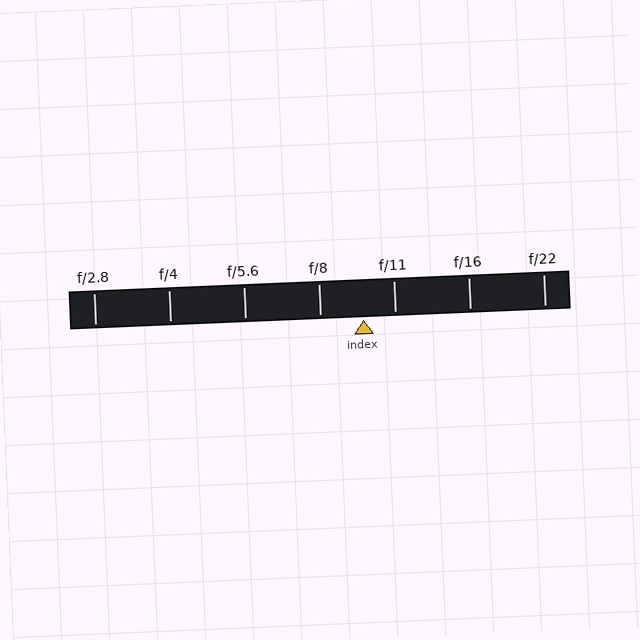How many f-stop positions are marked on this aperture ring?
There are 7 f-stop positions marked.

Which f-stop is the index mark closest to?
The index mark is closest to f/11.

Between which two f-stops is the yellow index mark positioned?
The index mark is between f/8 and f/11.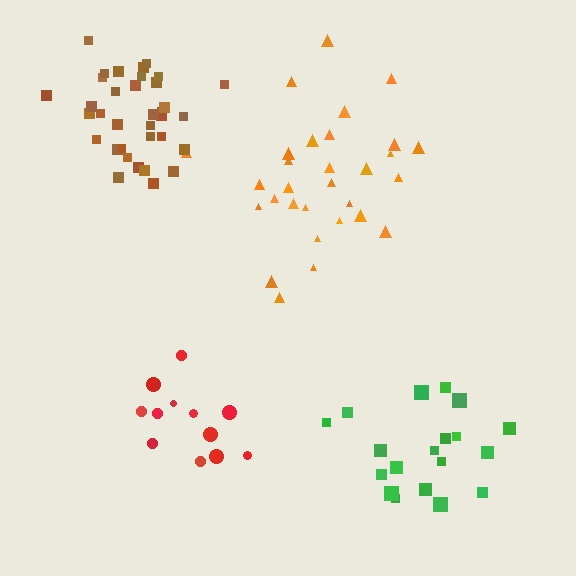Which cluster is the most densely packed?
Brown.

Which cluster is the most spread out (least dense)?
Red.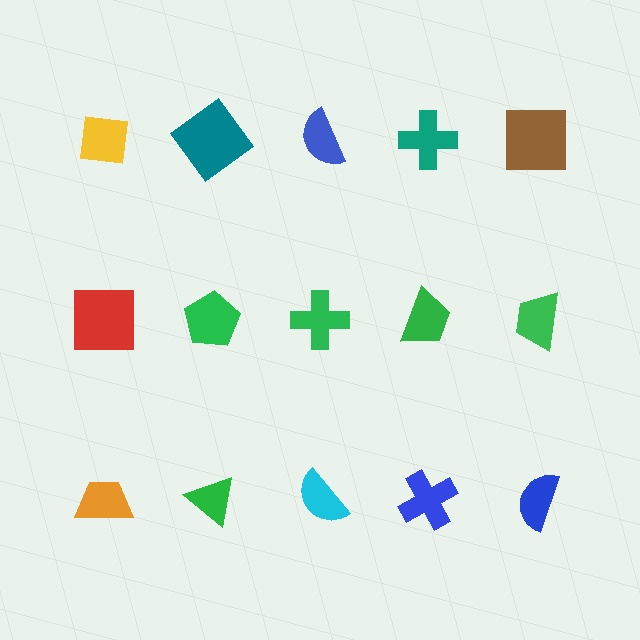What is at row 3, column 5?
A blue semicircle.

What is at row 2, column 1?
A red square.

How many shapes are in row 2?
5 shapes.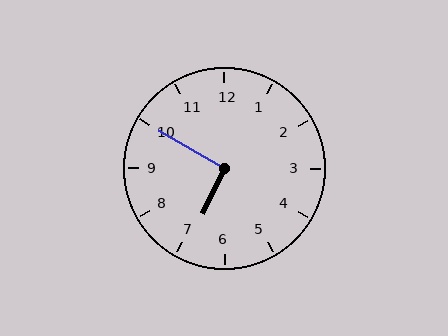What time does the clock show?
6:50.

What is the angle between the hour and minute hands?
Approximately 95 degrees.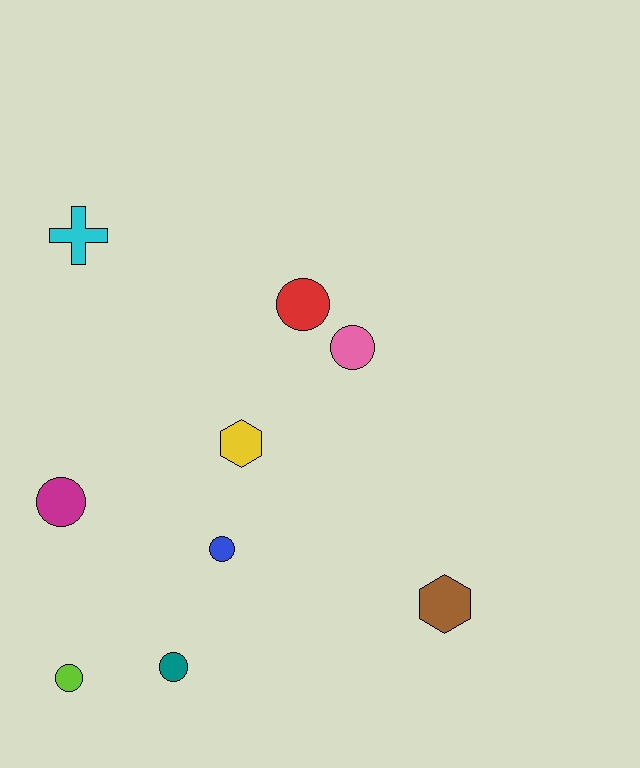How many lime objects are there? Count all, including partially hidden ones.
There is 1 lime object.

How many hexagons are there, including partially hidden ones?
There are 2 hexagons.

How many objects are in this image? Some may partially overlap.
There are 9 objects.